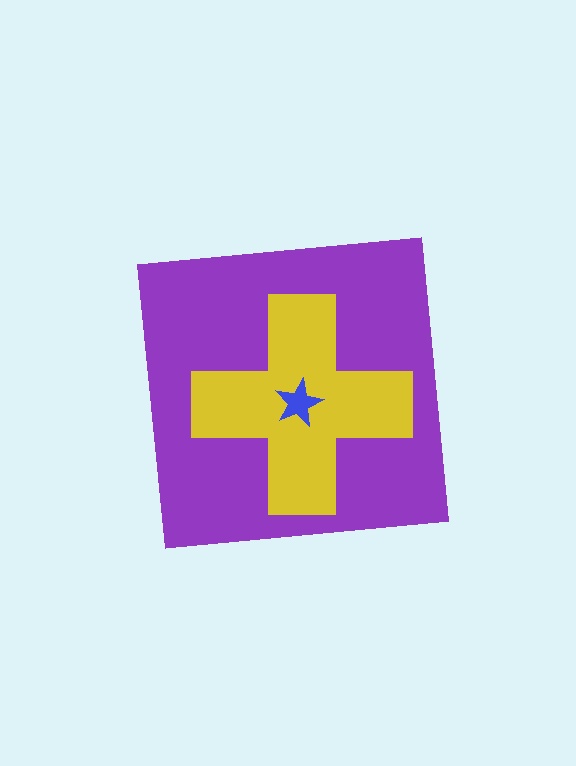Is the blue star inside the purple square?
Yes.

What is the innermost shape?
The blue star.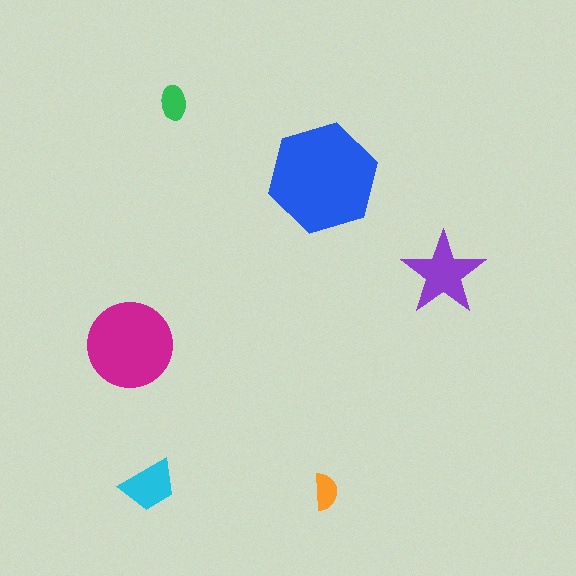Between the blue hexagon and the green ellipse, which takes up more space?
The blue hexagon.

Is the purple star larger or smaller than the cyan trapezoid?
Larger.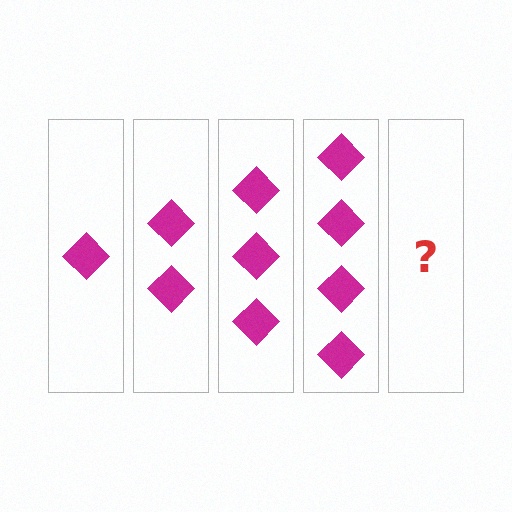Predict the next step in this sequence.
The next step is 5 diamonds.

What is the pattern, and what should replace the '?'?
The pattern is that each step adds one more diamond. The '?' should be 5 diamonds.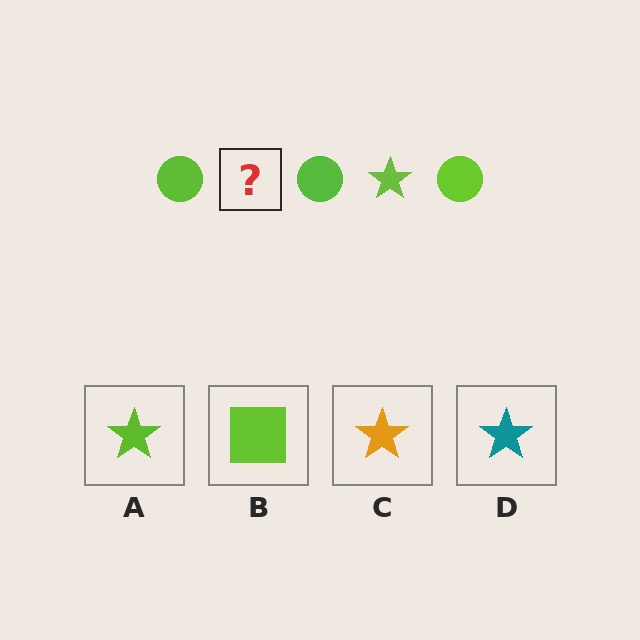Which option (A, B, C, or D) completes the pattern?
A.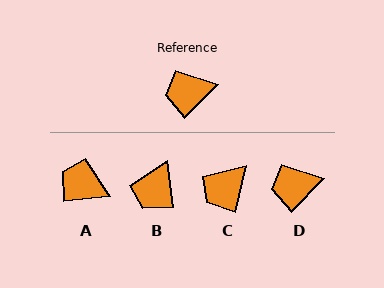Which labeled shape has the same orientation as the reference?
D.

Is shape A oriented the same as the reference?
No, it is off by about 39 degrees.